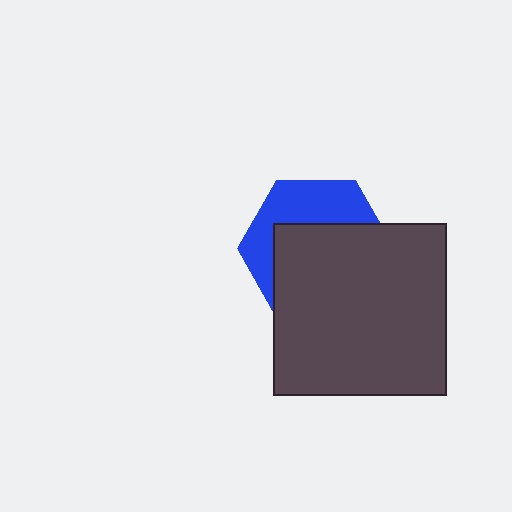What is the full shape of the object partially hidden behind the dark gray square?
The partially hidden object is a blue hexagon.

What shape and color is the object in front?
The object in front is a dark gray square.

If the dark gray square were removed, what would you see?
You would see the complete blue hexagon.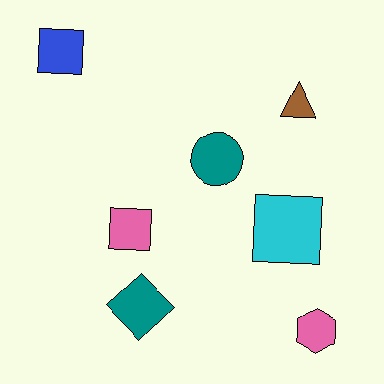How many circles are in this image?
There is 1 circle.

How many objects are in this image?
There are 7 objects.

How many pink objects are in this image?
There are 2 pink objects.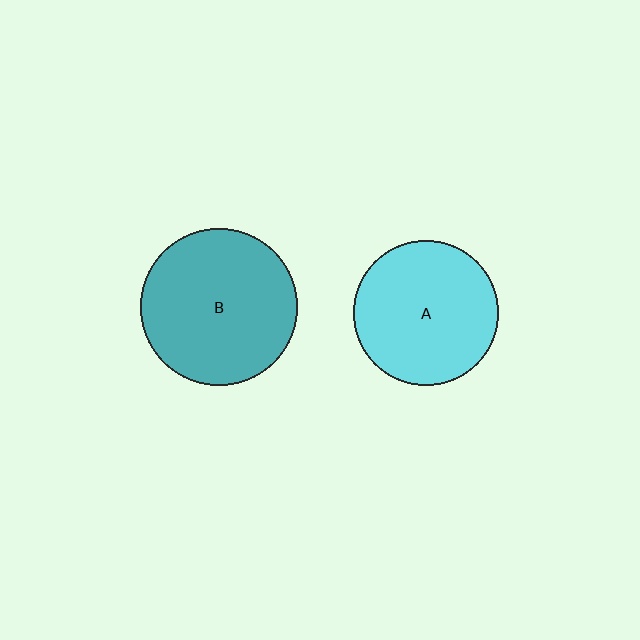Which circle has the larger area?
Circle B (teal).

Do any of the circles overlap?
No, none of the circles overlap.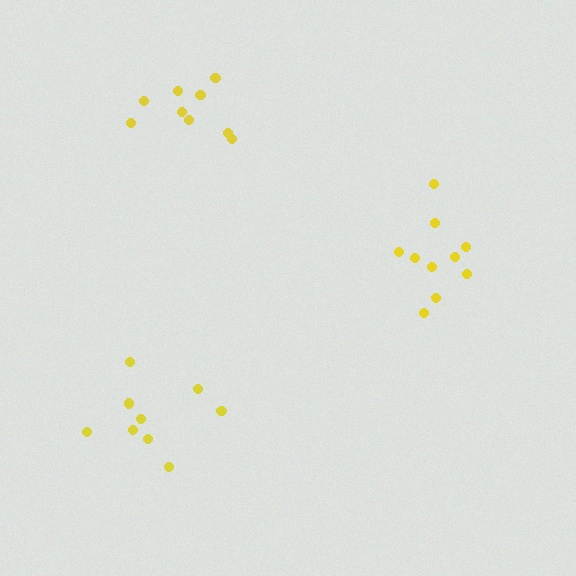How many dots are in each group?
Group 1: 10 dots, Group 2: 9 dots, Group 3: 9 dots (28 total).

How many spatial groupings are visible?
There are 3 spatial groupings.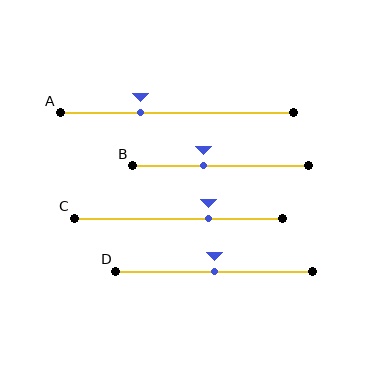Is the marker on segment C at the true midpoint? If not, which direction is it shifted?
No, the marker on segment C is shifted to the right by about 15% of the segment length.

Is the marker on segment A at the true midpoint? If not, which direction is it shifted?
No, the marker on segment A is shifted to the left by about 16% of the segment length.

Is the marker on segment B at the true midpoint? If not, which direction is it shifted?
No, the marker on segment B is shifted to the left by about 10% of the segment length.